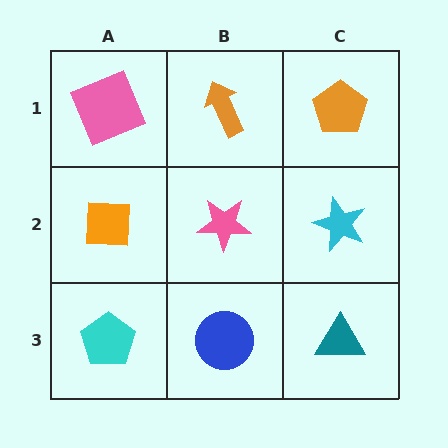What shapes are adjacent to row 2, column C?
An orange pentagon (row 1, column C), a teal triangle (row 3, column C), a pink star (row 2, column B).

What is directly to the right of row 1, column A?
An orange arrow.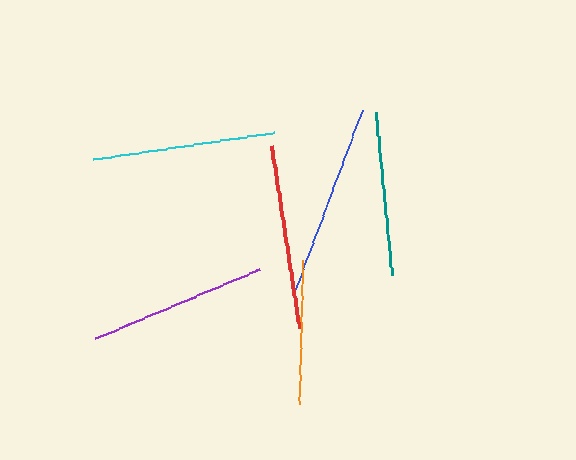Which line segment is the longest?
The blue line is the longest at approximately 192 pixels.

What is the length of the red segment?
The red segment is approximately 185 pixels long.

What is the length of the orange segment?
The orange segment is approximately 144 pixels long.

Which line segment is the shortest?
The orange line is the shortest at approximately 144 pixels.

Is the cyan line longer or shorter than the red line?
The red line is longer than the cyan line.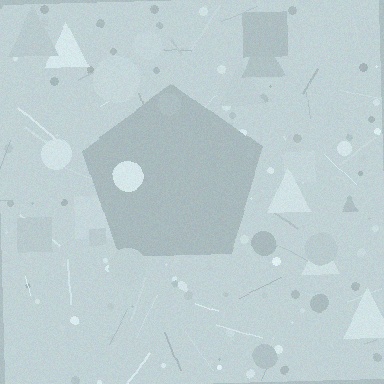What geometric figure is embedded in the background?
A pentagon is embedded in the background.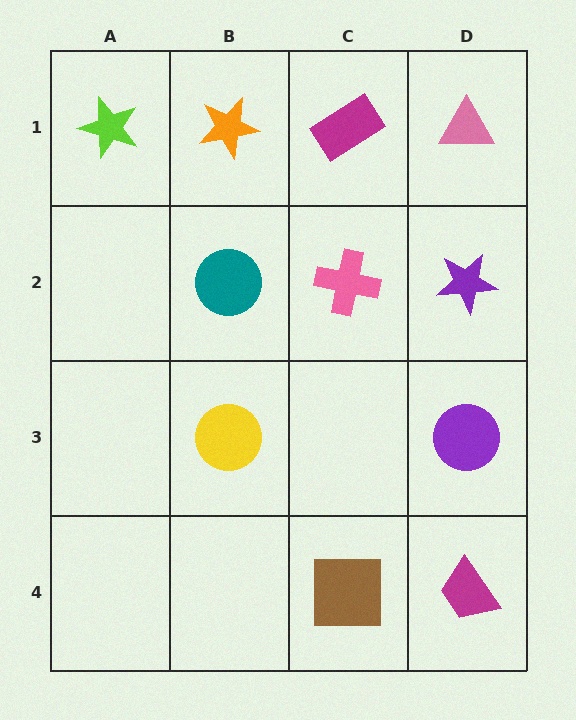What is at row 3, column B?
A yellow circle.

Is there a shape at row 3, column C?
No, that cell is empty.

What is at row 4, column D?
A magenta trapezoid.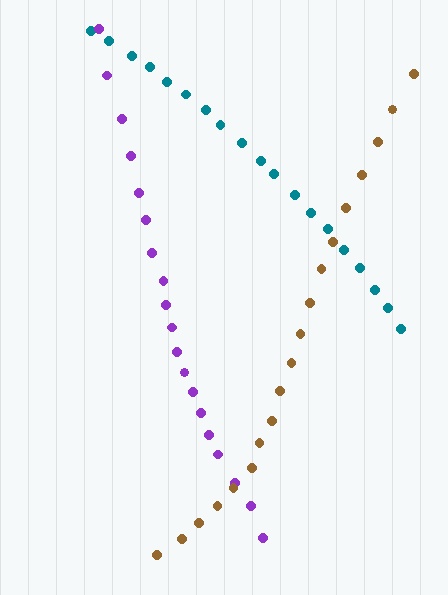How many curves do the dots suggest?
There are 3 distinct paths.